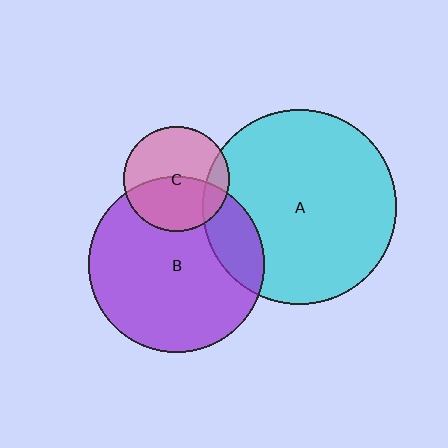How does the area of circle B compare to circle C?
Approximately 2.8 times.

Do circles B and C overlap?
Yes.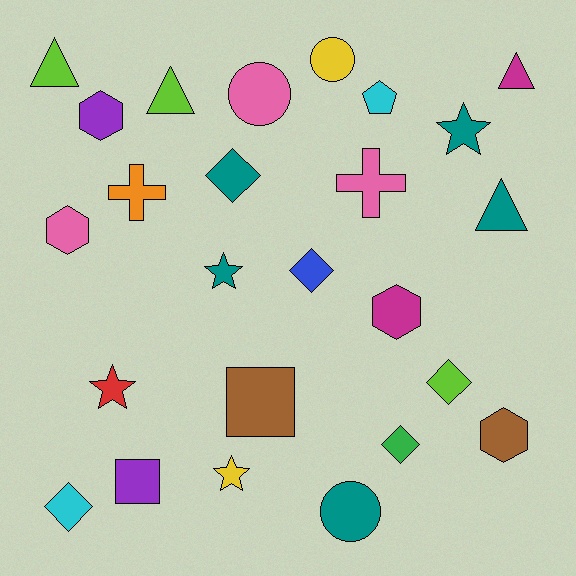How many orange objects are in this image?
There is 1 orange object.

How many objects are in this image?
There are 25 objects.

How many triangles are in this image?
There are 4 triangles.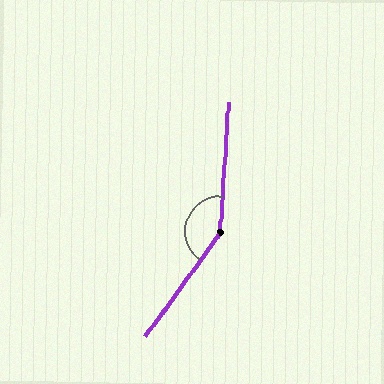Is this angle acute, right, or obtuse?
It is obtuse.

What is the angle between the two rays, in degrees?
Approximately 148 degrees.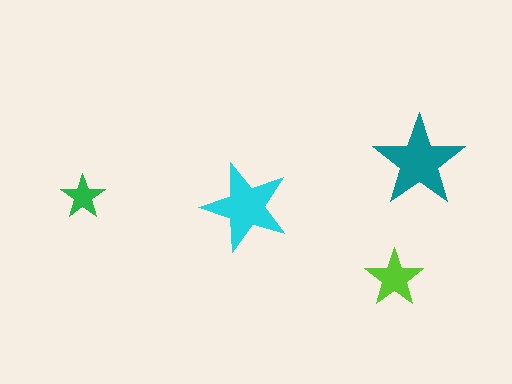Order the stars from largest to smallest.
the teal one, the cyan one, the lime one, the green one.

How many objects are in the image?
There are 4 objects in the image.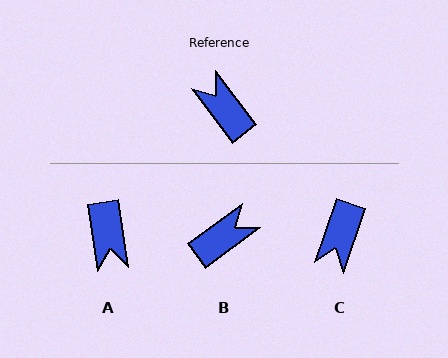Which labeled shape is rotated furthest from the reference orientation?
A, about 152 degrees away.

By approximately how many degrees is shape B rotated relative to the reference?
Approximately 91 degrees clockwise.